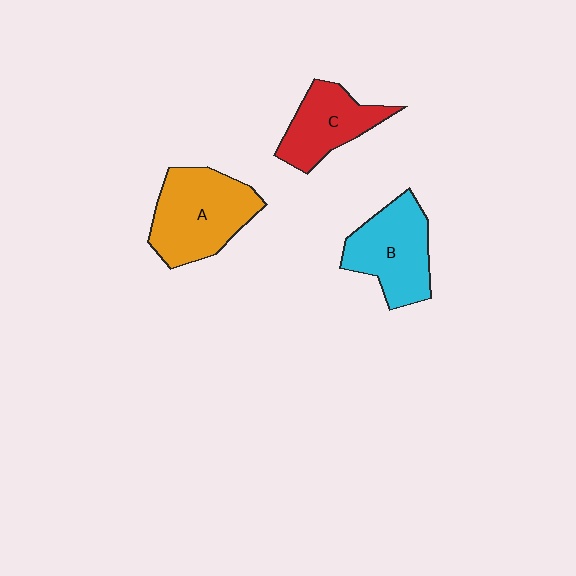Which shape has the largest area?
Shape A (orange).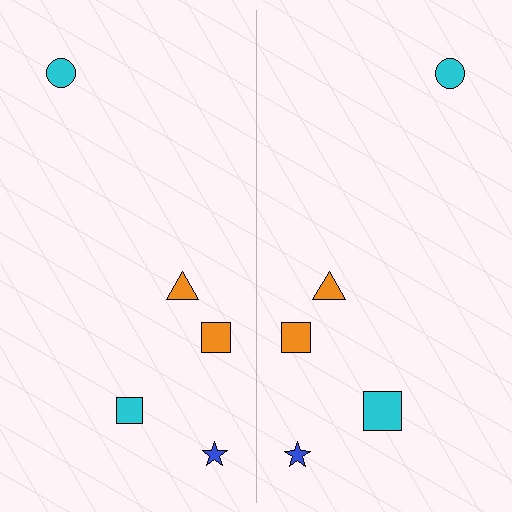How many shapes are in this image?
There are 10 shapes in this image.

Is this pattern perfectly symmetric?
No, the pattern is not perfectly symmetric. The cyan square on the right side has a different size than its mirror counterpart.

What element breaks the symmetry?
The cyan square on the right side has a different size than its mirror counterpart.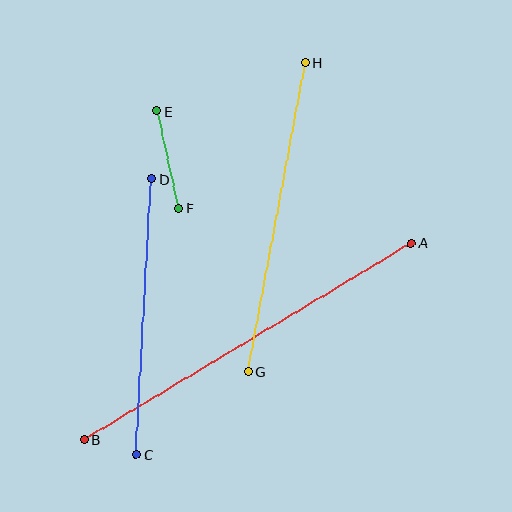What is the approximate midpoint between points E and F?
The midpoint is at approximately (168, 160) pixels.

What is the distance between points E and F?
The distance is approximately 100 pixels.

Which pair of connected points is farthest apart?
Points A and B are farthest apart.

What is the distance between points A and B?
The distance is approximately 382 pixels.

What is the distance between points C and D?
The distance is approximately 276 pixels.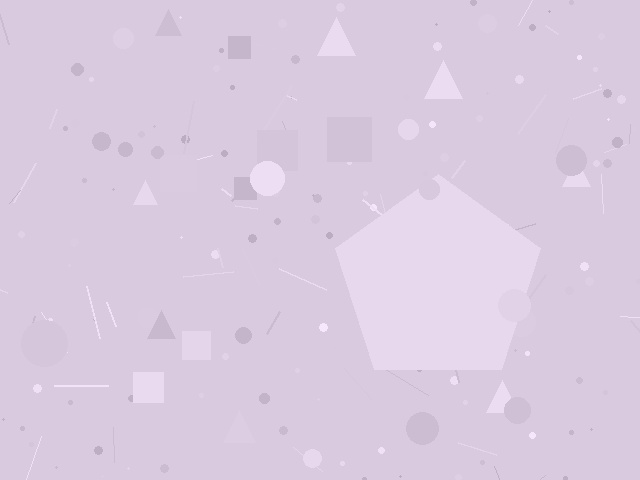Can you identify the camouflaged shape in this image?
The camouflaged shape is a pentagon.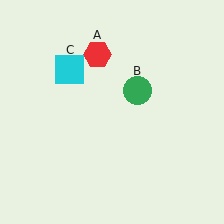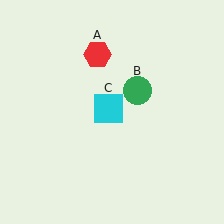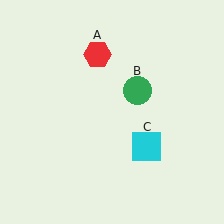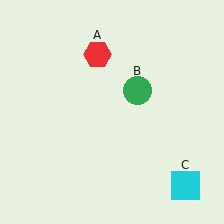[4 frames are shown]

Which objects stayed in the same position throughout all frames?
Red hexagon (object A) and green circle (object B) remained stationary.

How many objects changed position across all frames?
1 object changed position: cyan square (object C).